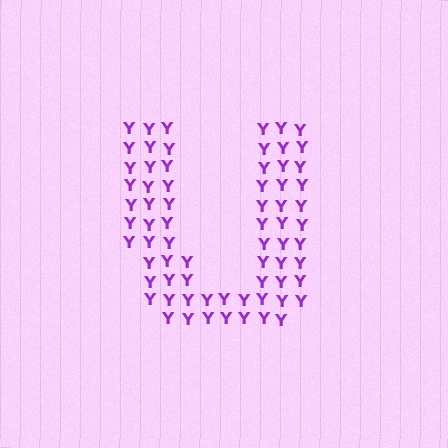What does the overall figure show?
The overall figure shows the letter U.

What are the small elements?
The small elements are letter Y's.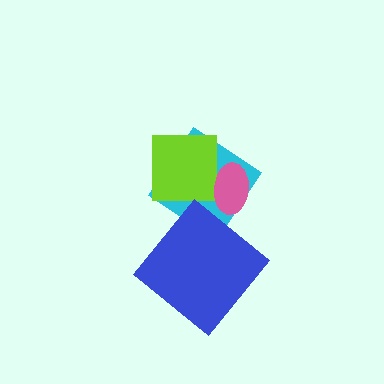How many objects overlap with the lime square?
2 objects overlap with the lime square.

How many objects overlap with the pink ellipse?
2 objects overlap with the pink ellipse.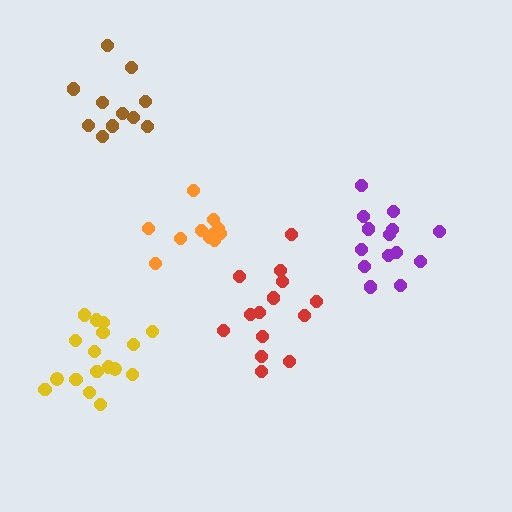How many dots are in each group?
Group 1: 11 dots, Group 2: 14 dots, Group 3: 11 dots, Group 4: 14 dots, Group 5: 17 dots (67 total).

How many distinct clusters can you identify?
There are 5 distinct clusters.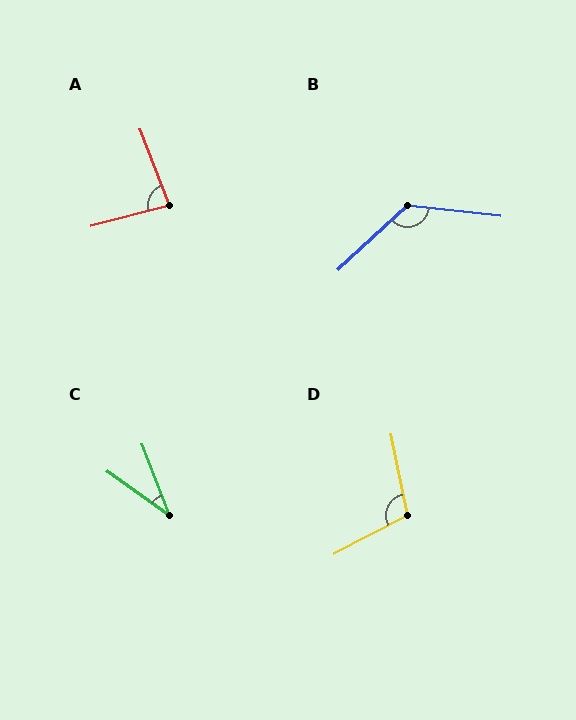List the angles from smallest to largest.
C (33°), A (84°), D (106°), B (131°).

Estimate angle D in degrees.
Approximately 106 degrees.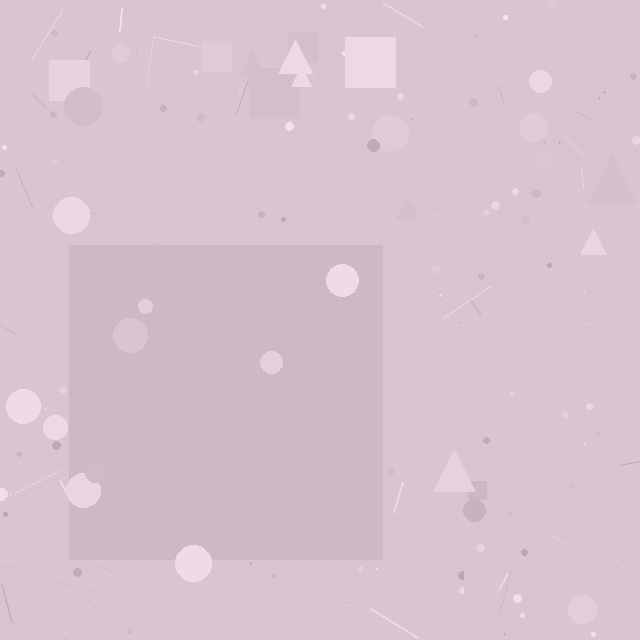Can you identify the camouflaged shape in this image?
The camouflaged shape is a square.